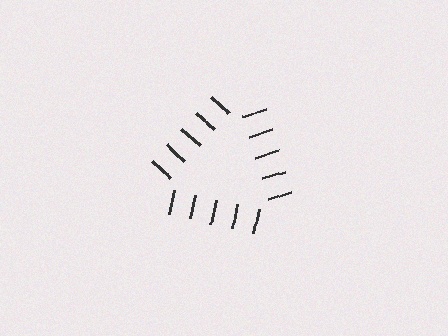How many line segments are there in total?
15 — 5 along each of the 3 edges.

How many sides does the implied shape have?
3 sides — the line-ends trace a triangle.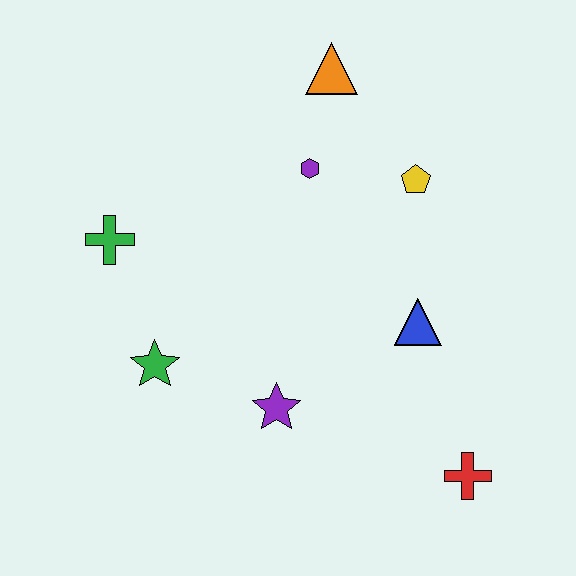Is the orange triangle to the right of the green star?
Yes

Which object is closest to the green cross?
The green star is closest to the green cross.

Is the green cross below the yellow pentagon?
Yes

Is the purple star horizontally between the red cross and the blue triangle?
No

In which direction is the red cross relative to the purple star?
The red cross is to the right of the purple star.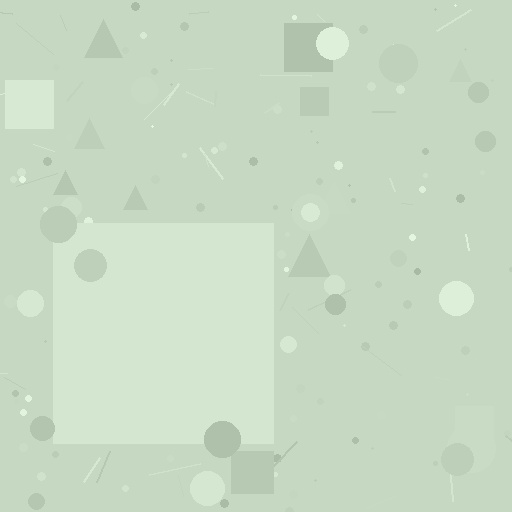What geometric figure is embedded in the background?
A square is embedded in the background.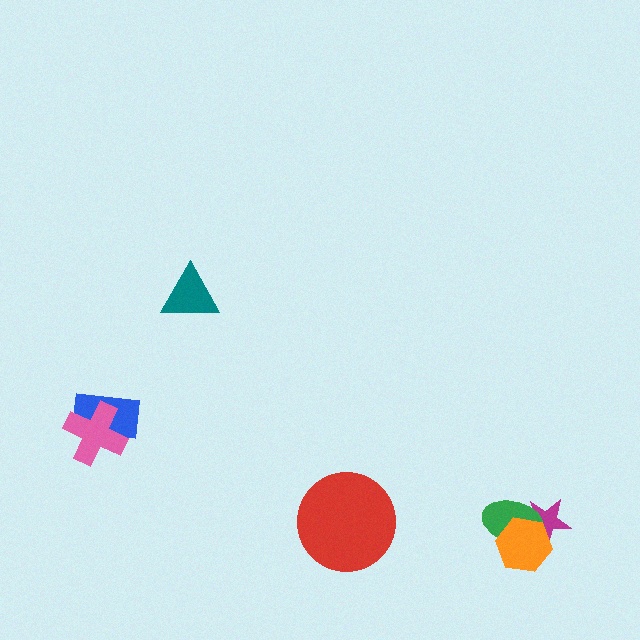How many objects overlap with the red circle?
0 objects overlap with the red circle.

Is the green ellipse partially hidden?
Yes, it is partially covered by another shape.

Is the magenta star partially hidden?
Yes, it is partially covered by another shape.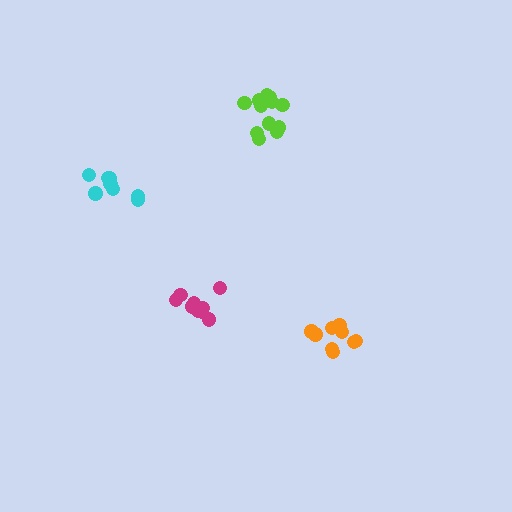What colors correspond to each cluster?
The clusters are colored: lime, magenta, orange, cyan.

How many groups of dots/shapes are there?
There are 4 groups.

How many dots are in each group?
Group 1: 13 dots, Group 2: 9 dots, Group 3: 9 dots, Group 4: 8 dots (39 total).